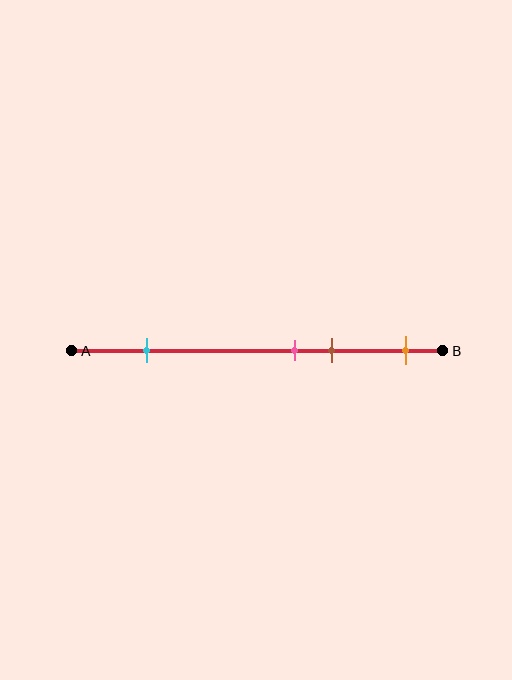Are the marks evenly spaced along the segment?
No, the marks are not evenly spaced.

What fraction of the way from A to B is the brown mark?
The brown mark is approximately 70% (0.7) of the way from A to B.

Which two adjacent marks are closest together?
The pink and brown marks are the closest adjacent pair.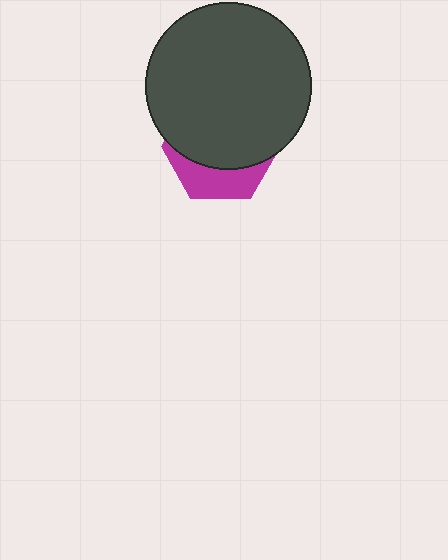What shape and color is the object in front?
The object in front is a dark gray circle.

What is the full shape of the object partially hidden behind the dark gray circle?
The partially hidden object is a magenta hexagon.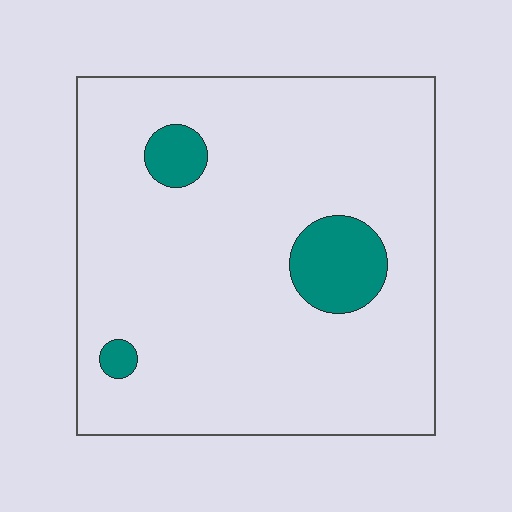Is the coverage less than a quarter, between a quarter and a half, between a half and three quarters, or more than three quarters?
Less than a quarter.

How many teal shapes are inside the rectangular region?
3.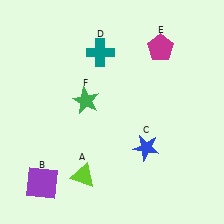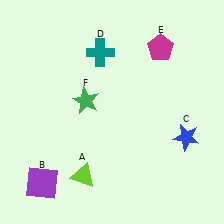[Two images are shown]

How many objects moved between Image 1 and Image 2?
1 object moved between the two images.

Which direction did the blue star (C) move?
The blue star (C) moved right.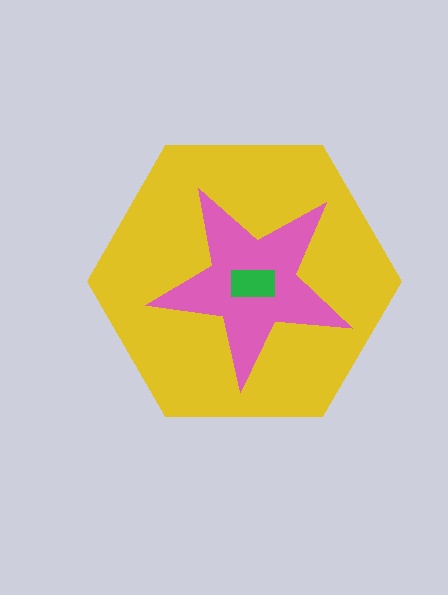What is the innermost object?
The green rectangle.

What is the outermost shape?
The yellow hexagon.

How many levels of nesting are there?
3.